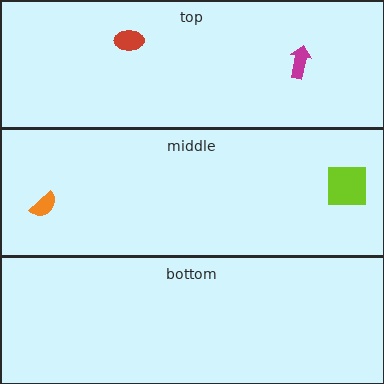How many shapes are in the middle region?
2.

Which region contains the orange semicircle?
The middle region.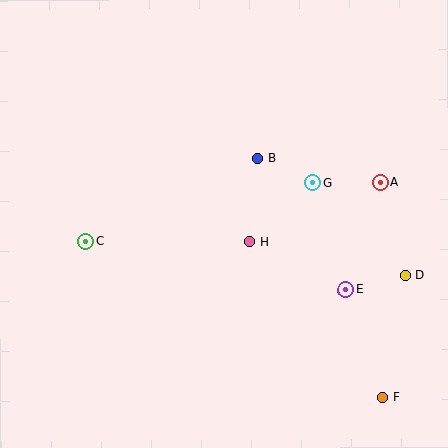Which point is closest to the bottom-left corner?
Point C is closest to the bottom-left corner.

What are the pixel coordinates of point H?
Point H is at (250, 242).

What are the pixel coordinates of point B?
Point B is at (258, 158).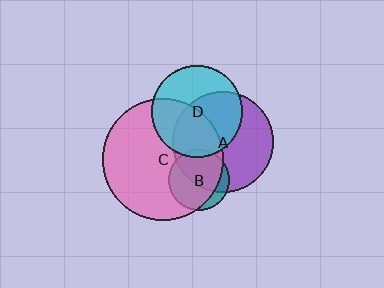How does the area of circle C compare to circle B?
Approximately 4.0 times.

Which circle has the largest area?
Circle C (pink).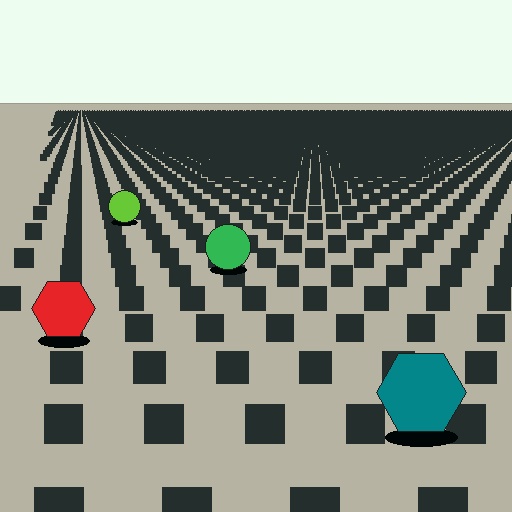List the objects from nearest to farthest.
From nearest to farthest: the teal hexagon, the red hexagon, the green circle, the lime circle.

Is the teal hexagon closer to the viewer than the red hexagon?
Yes. The teal hexagon is closer — you can tell from the texture gradient: the ground texture is coarser near it.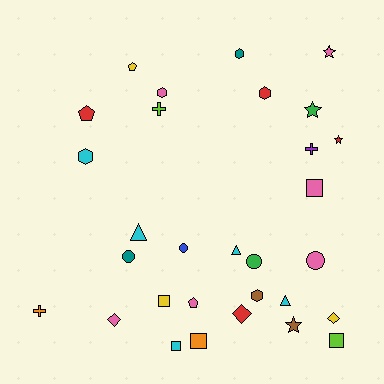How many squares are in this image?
There are 5 squares.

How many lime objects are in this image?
There are 2 lime objects.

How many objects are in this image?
There are 30 objects.